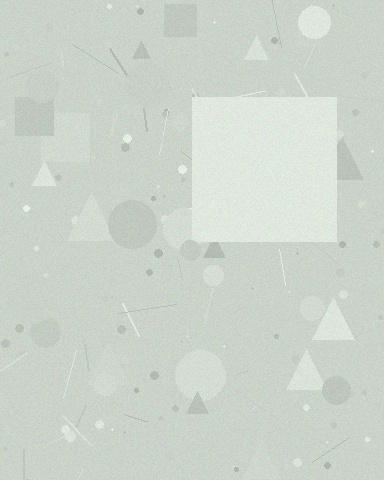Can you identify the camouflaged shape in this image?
The camouflaged shape is a square.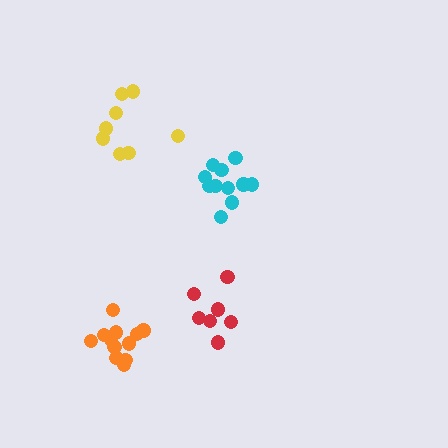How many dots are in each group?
Group 1: 11 dots, Group 2: 7 dots, Group 3: 8 dots, Group 4: 12 dots (38 total).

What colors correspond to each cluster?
The clusters are colored: cyan, red, yellow, orange.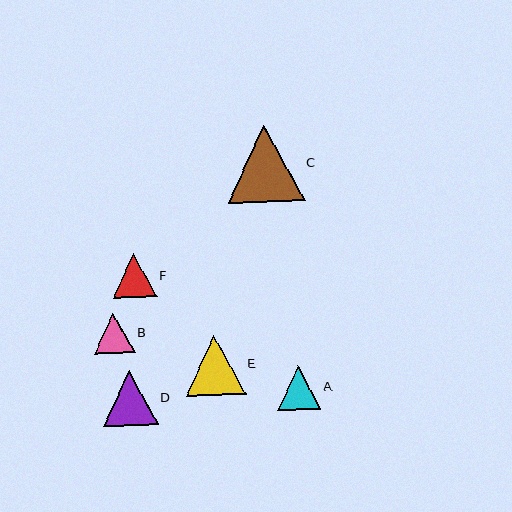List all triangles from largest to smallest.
From largest to smallest: C, E, D, A, F, B.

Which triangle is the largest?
Triangle C is the largest with a size of approximately 77 pixels.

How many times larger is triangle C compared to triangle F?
Triangle C is approximately 1.8 times the size of triangle F.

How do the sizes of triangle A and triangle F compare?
Triangle A and triangle F are approximately the same size.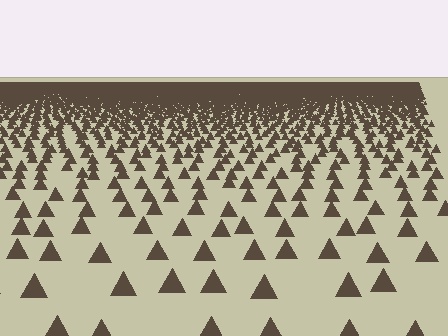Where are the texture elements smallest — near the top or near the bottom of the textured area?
Near the top.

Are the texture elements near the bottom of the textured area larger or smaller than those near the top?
Larger. Near the bottom, elements are closer to the viewer and appear at a bigger on-screen size.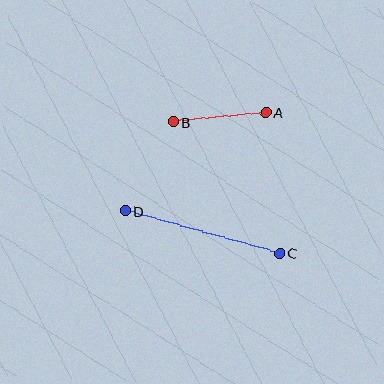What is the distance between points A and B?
The distance is approximately 93 pixels.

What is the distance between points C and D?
The distance is approximately 160 pixels.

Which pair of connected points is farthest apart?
Points C and D are farthest apart.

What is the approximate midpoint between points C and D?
The midpoint is at approximately (202, 232) pixels.